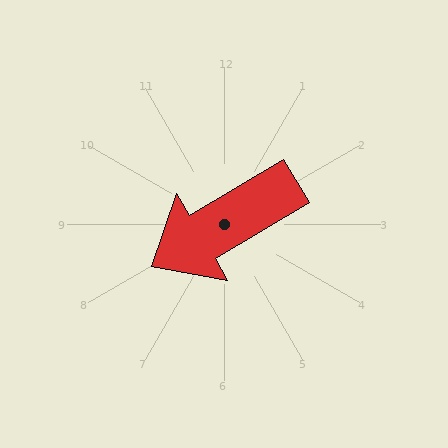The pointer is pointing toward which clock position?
Roughly 8 o'clock.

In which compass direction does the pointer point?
Southwest.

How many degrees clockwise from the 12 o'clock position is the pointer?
Approximately 239 degrees.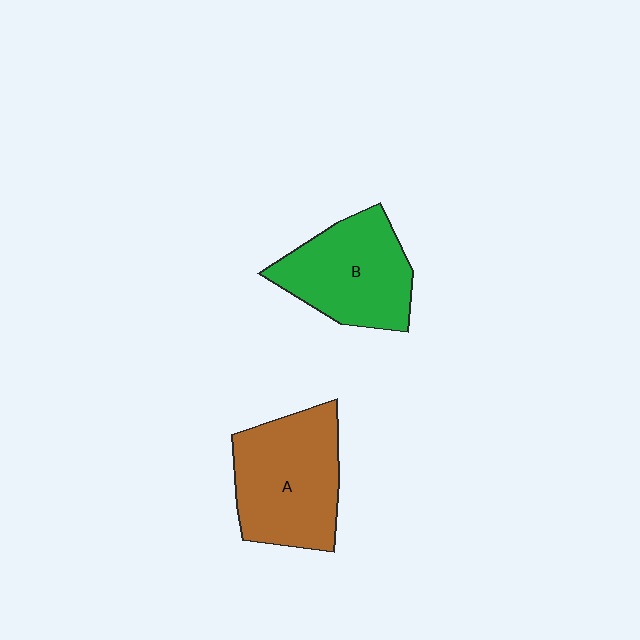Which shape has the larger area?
Shape A (brown).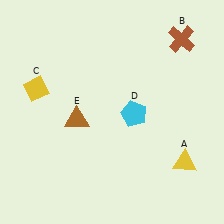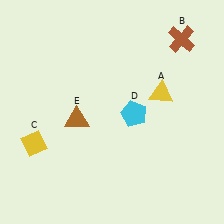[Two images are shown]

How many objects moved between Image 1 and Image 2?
2 objects moved between the two images.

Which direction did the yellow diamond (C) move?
The yellow diamond (C) moved down.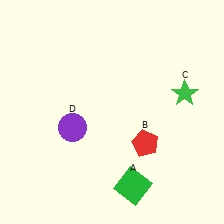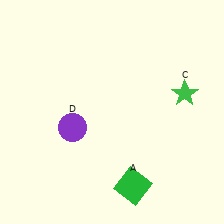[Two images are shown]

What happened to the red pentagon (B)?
The red pentagon (B) was removed in Image 2. It was in the bottom-right area of Image 1.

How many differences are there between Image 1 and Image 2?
There is 1 difference between the two images.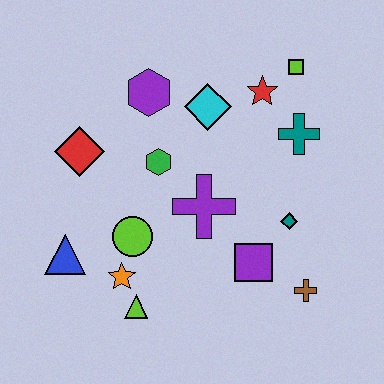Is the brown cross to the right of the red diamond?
Yes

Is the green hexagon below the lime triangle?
No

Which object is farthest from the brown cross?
The red diamond is farthest from the brown cross.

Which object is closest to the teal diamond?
The purple square is closest to the teal diamond.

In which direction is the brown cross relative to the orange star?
The brown cross is to the right of the orange star.